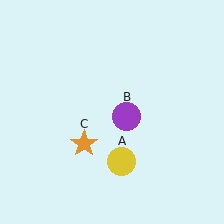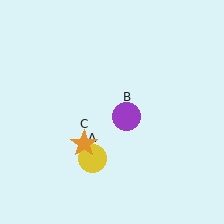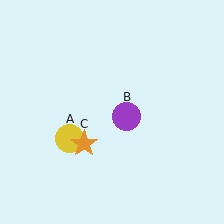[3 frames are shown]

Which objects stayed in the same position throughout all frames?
Purple circle (object B) and orange star (object C) remained stationary.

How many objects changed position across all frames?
1 object changed position: yellow circle (object A).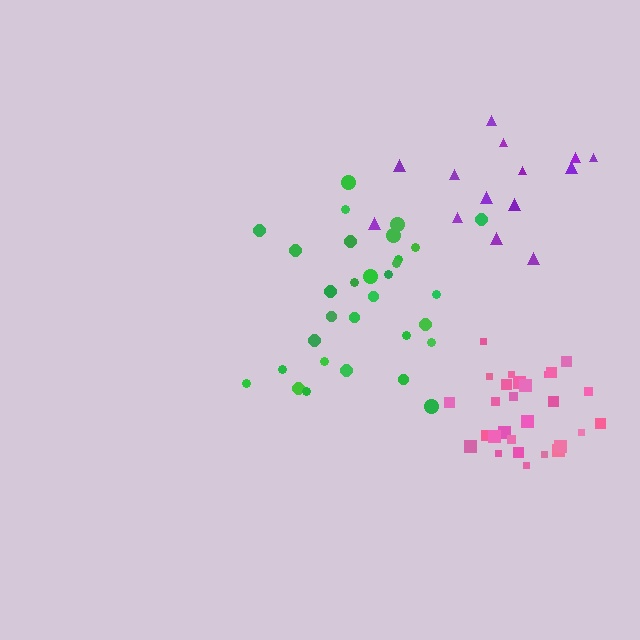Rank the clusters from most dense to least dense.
pink, green, purple.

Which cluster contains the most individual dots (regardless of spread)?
Green (31).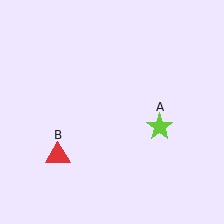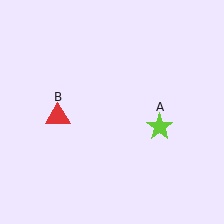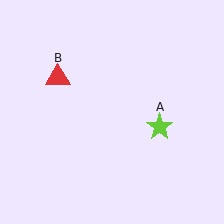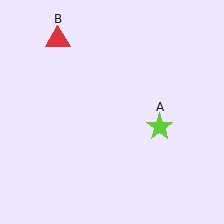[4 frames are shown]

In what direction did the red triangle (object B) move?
The red triangle (object B) moved up.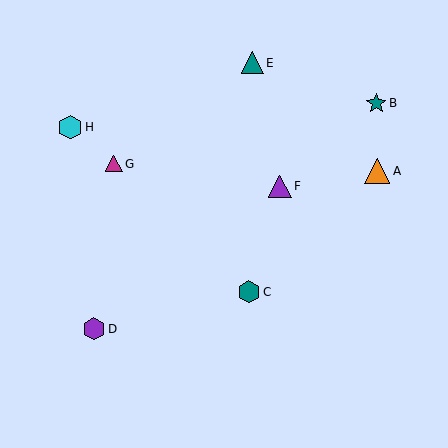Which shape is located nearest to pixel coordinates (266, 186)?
The purple triangle (labeled F) at (280, 186) is nearest to that location.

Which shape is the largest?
The orange triangle (labeled A) is the largest.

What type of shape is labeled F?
Shape F is a purple triangle.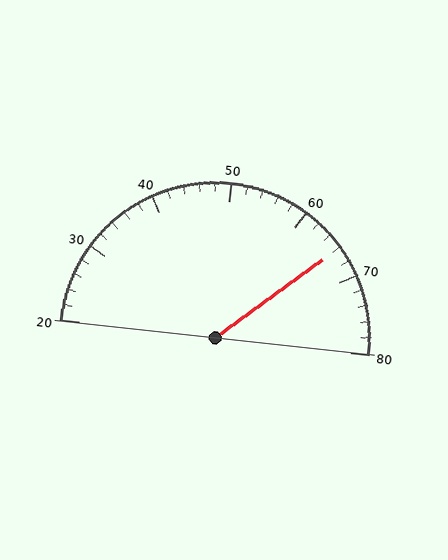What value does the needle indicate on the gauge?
The needle indicates approximately 66.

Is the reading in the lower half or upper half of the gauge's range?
The reading is in the upper half of the range (20 to 80).